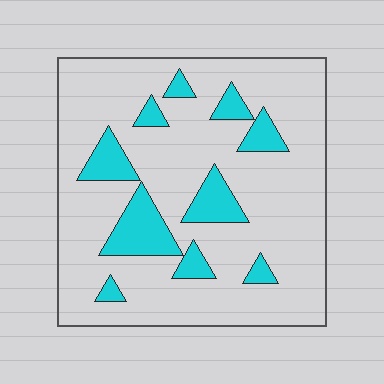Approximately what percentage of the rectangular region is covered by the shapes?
Approximately 15%.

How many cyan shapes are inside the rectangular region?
10.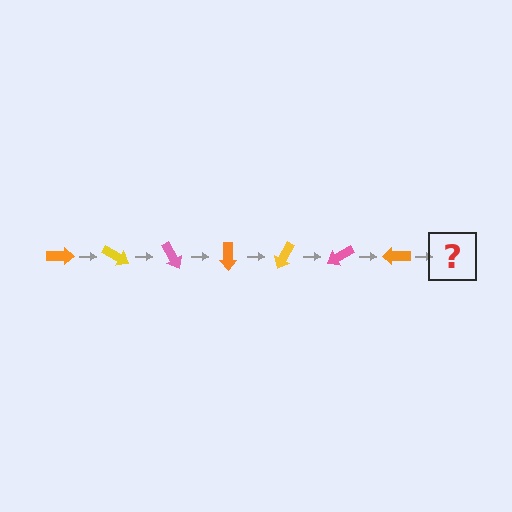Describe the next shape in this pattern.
It should be a yellow arrow, rotated 210 degrees from the start.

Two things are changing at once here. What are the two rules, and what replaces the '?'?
The two rules are that it rotates 30 degrees each step and the color cycles through orange, yellow, and pink. The '?' should be a yellow arrow, rotated 210 degrees from the start.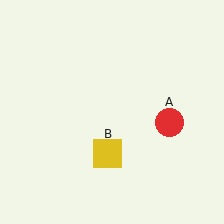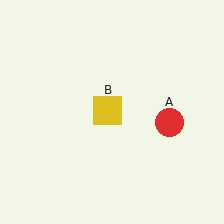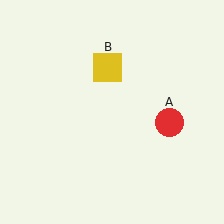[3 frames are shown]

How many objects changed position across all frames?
1 object changed position: yellow square (object B).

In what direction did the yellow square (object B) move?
The yellow square (object B) moved up.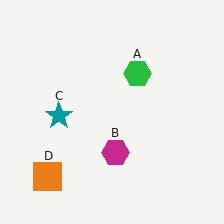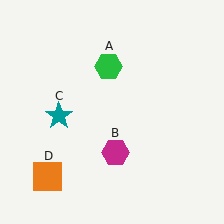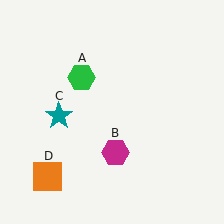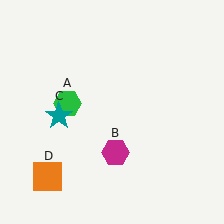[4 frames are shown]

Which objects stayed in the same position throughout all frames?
Magenta hexagon (object B) and teal star (object C) and orange square (object D) remained stationary.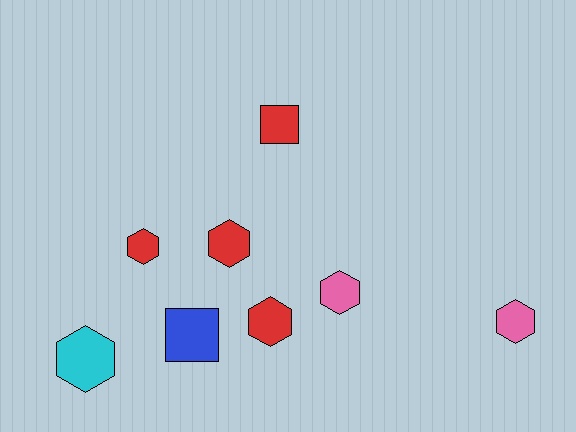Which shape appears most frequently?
Hexagon, with 6 objects.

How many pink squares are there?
There are no pink squares.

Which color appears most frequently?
Red, with 4 objects.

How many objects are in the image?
There are 8 objects.